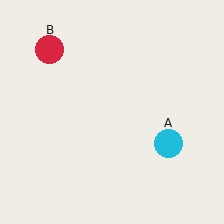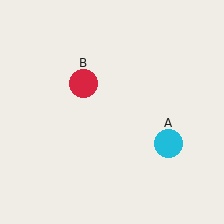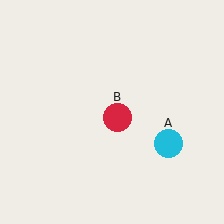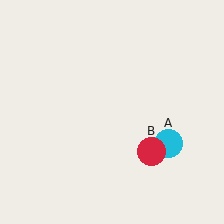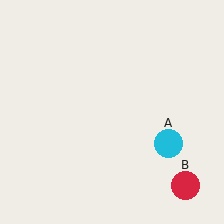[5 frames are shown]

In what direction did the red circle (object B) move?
The red circle (object B) moved down and to the right.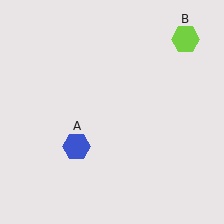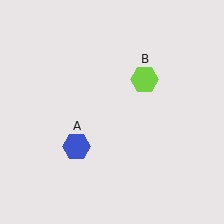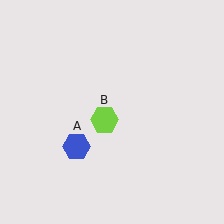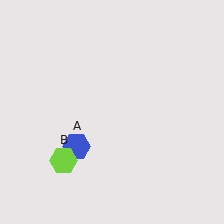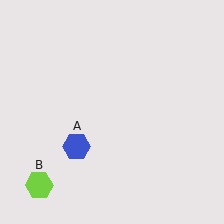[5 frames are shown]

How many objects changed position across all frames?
1 object changed position: lime hexagon (object B).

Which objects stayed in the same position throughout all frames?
Blue hexagon (object A) remained stationary.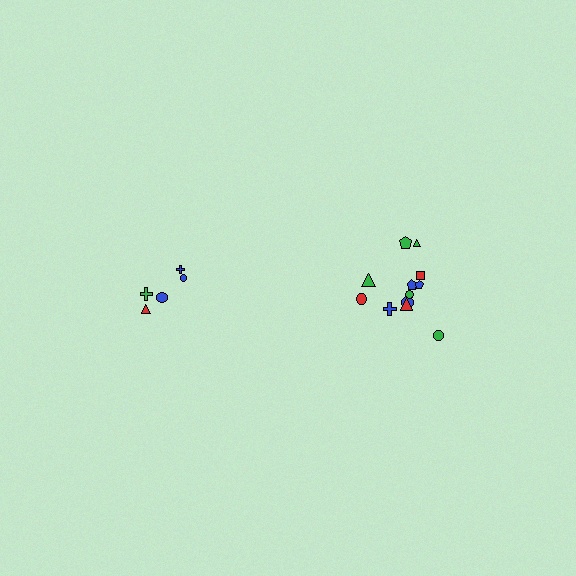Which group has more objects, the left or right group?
The right group.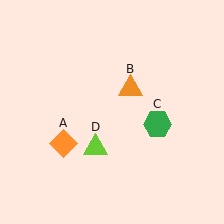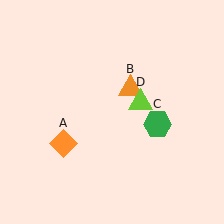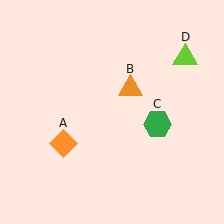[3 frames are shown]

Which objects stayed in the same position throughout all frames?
Orange diamond (object A) and orange triangle (object B) and green hexagon (object C) remained stationary.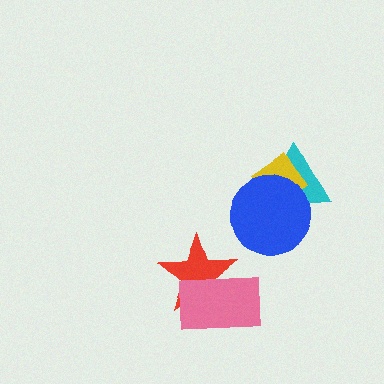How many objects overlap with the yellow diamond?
2 objects overlap with the yellow diamond.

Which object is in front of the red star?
The pink rectangle is in front of the red star.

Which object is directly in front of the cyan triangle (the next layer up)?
The yellow diamond is directly in front of the cyan triangle.